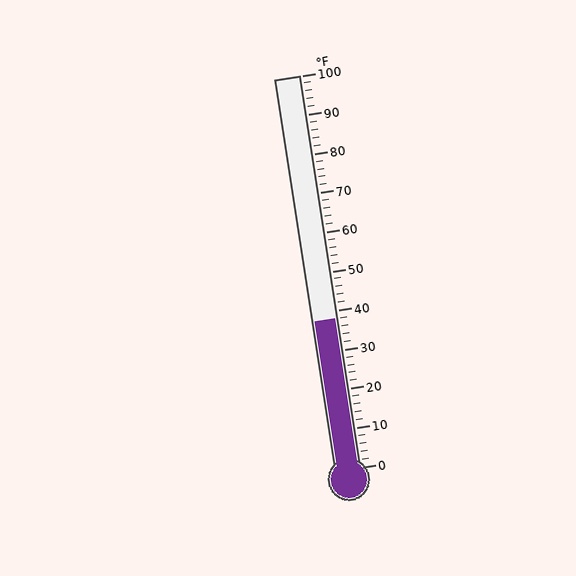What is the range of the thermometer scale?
The thermometer scale ranges from 0°F to 100°F.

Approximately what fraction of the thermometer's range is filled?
The thermometer is filled to approximately 40% of its range.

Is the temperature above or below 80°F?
The temperature is below 80°F.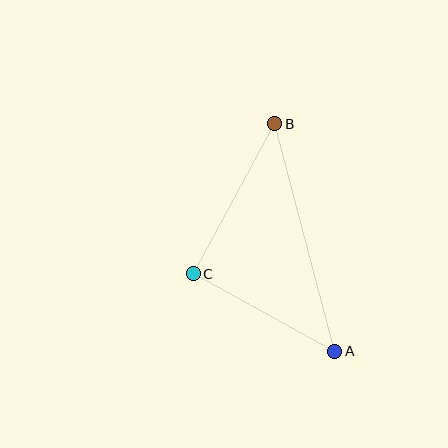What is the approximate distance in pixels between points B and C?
The distance between B and C is approximately 170 pixels.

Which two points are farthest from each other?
Points A and B are farthest from each other.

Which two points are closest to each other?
Points A and C are closest to each other.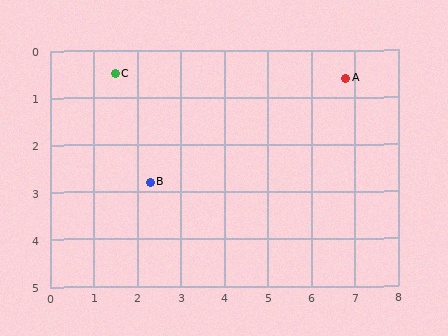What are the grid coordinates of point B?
Point B is at approximately (2.3, 2.8).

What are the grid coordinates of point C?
Point C is at approximately (1.5, 0.5).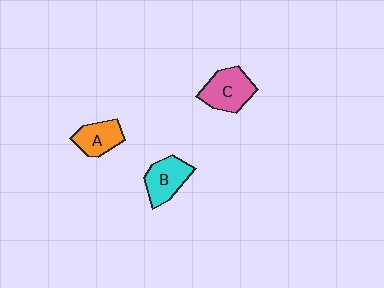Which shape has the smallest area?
Shape A (orange).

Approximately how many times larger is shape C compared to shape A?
Approximately 1.3 times.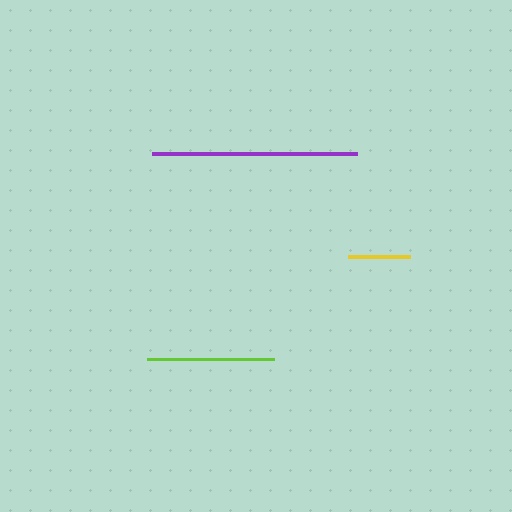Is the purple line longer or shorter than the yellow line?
The purple line is longer than the yellow line.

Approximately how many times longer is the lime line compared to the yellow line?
The lime line is approximately 2.1 times the length of the yellow line.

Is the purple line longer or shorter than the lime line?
The purple line is longer than the lime line.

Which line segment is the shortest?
The yellow line is the shortest at approximately 62 pixels.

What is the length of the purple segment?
The purple segment is approximately 205 pixels long.